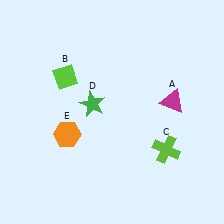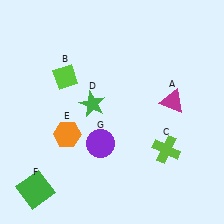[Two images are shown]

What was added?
A green square (F), a purple circle (G) were added in Image 2.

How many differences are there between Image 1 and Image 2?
There are 2 differences between the two images.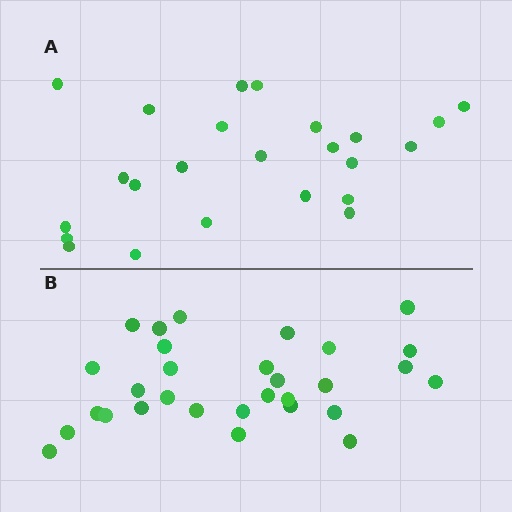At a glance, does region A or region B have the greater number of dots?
Region B (the bottom region) has more dots.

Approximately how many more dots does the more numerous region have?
Region B has about 6 more dots than region A.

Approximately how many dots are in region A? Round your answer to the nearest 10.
About 20 dots. (The exact count is 24, which rounds to 20.)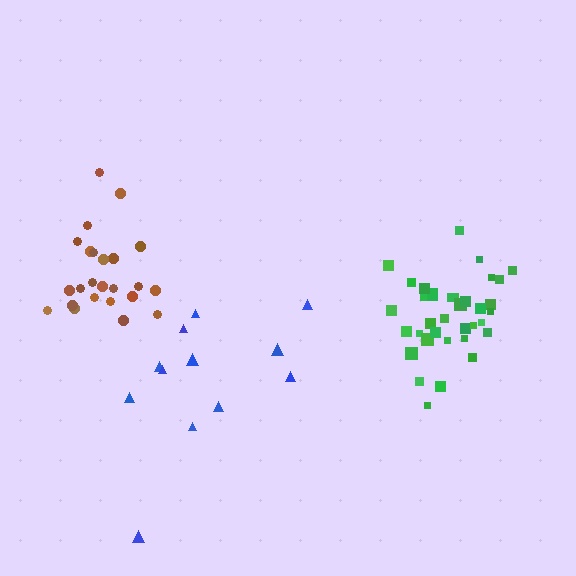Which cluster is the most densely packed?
Brown.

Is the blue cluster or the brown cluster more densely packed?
Brown.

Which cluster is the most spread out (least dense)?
Blue.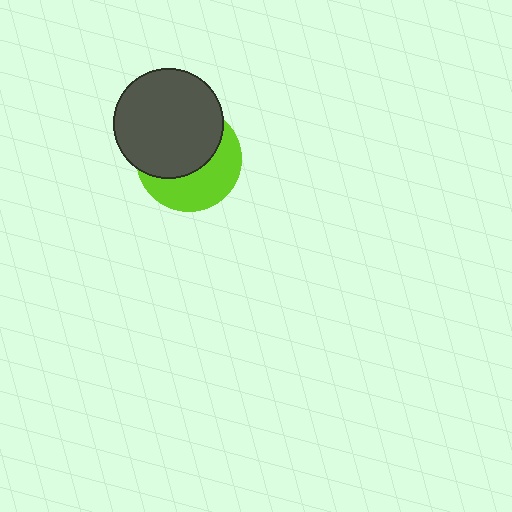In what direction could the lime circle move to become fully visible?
The lime circle could move toward the lower-right. That would shift it out from behind the dark gray circle entirely.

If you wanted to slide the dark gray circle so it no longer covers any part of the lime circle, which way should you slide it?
Slide it toward the upper-left — that is the most direct way to separate the two shapes.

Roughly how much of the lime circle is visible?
A small part of it is visible (roughly 44%).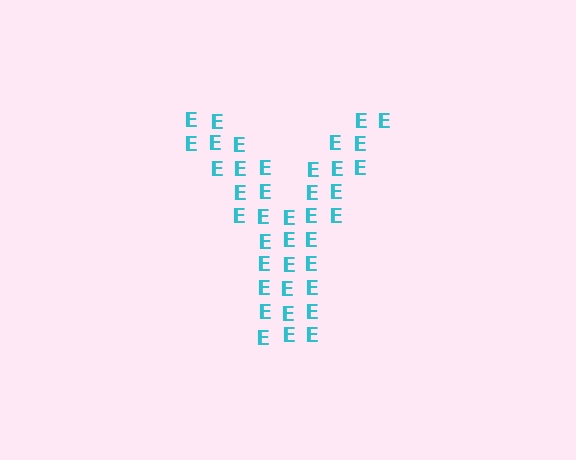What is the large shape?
The large shape is the letter Y.